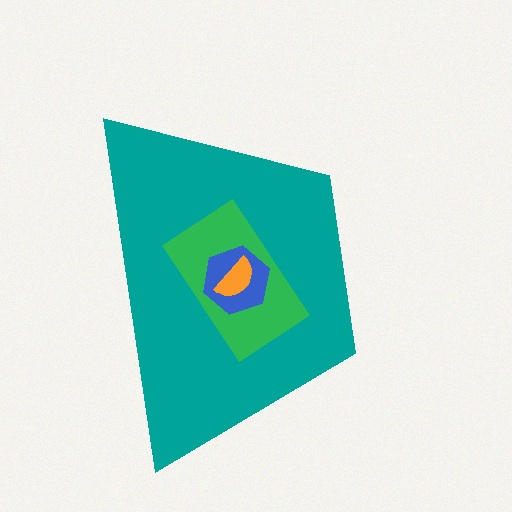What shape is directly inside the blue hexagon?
The orange semicircle.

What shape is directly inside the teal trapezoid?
The green rectangle.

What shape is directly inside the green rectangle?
The blue hexagon.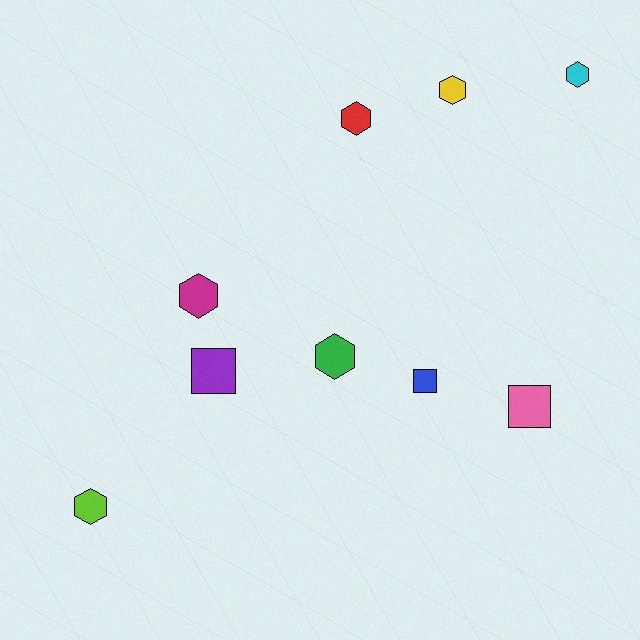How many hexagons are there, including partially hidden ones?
There are 6 hexagons.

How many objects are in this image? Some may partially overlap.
There are 9 objects.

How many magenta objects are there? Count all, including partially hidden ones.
There is 1 magenta object.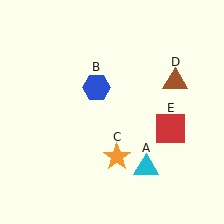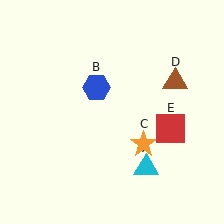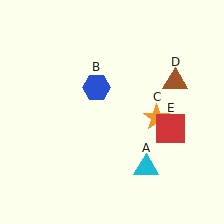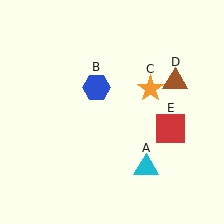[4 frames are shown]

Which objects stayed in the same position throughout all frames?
Cyan triangle (object A) and blue hexagon (object B) and brown triangle (object D) and red square (object E) remained stationary.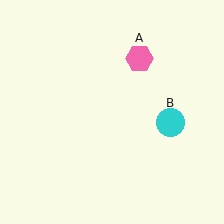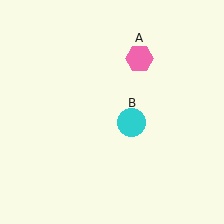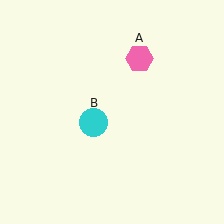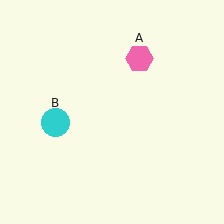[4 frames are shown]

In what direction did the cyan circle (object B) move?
The cyan circle (object B) moved left.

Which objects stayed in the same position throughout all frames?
Pink hexagon (object A) remained stationary.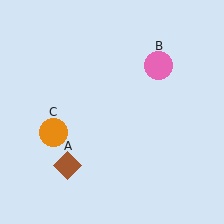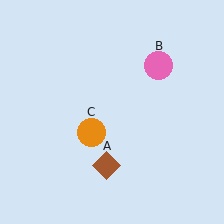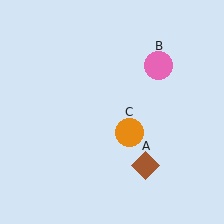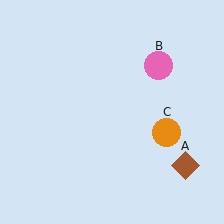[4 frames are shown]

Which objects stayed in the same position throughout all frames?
Pink circle (object B) remained stationary.